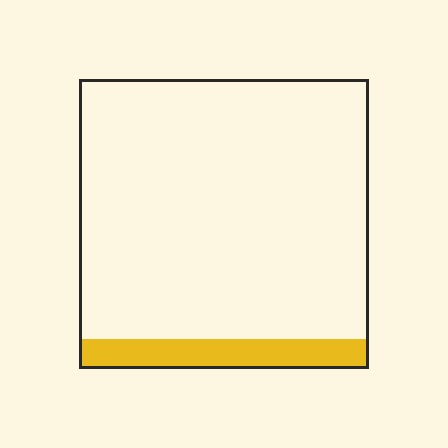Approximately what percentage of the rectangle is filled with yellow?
Approximately 10%.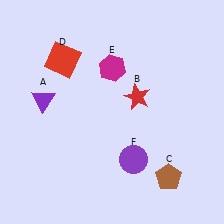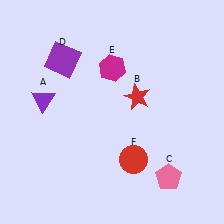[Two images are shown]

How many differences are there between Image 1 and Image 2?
There are 3 differences between the two images.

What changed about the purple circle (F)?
In Image 1, F is purple. In Image 2, it changed to red.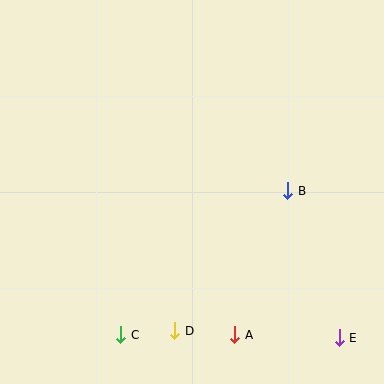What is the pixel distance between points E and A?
The distance between E and A is 105 pixels.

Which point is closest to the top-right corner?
Point B is closest to the top-right corner.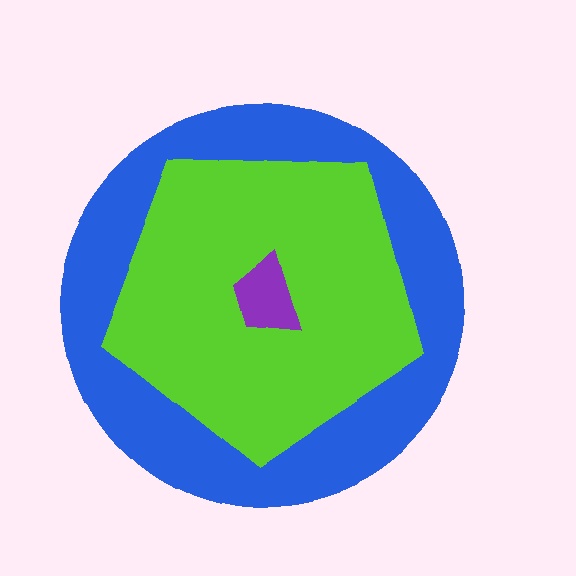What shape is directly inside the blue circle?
The lime pentagon.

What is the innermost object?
The purple trapezoid.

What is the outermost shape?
The blue circle.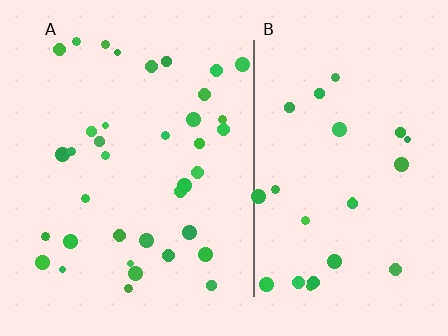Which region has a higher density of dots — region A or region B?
A (the left).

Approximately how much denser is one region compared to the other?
Approximately 1.5× — region A over region B.